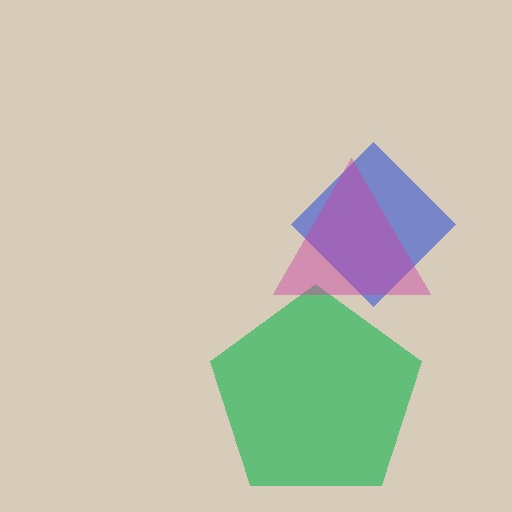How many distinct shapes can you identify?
There are 3 distinct shapes: a blue diamond, a green pentagon, a magenta triangle.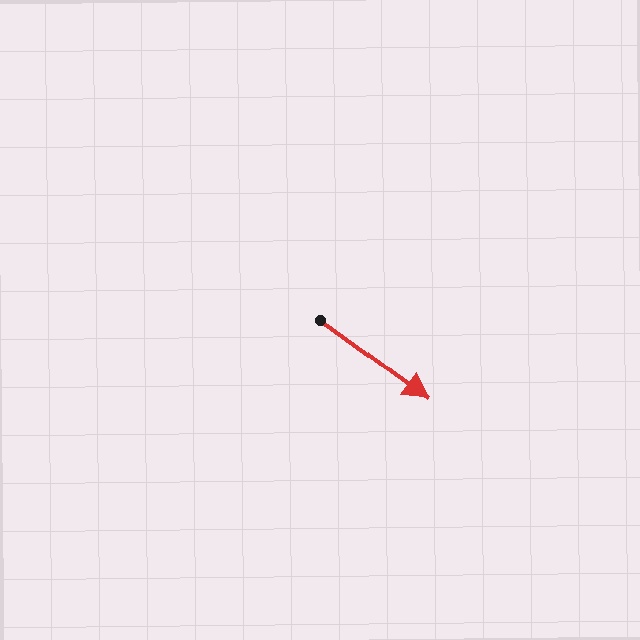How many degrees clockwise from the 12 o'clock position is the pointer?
Approximately 126 degrees.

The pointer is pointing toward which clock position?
Roughly 4 o'clock.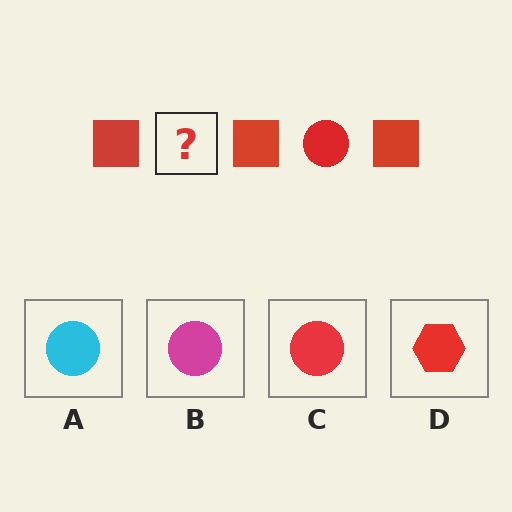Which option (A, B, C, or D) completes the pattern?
C.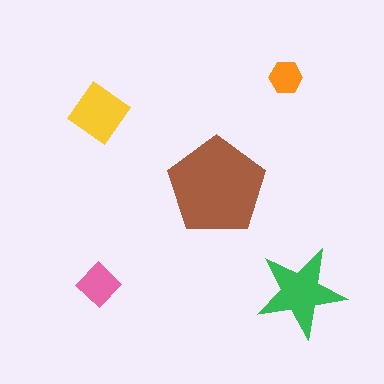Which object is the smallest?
The orange hexagon.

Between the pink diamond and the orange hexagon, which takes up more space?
The pink diamond.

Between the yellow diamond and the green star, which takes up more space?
The green star.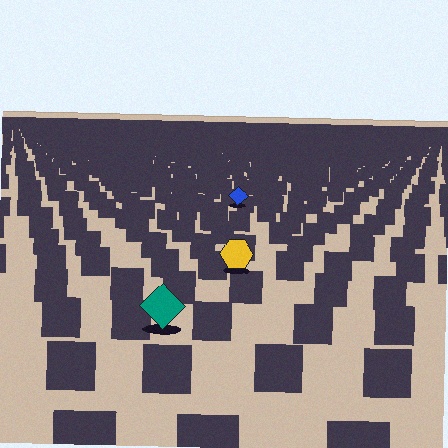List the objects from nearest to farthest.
From nearest to farthest: the teal diamond, the yellow hexagon, the blue diamond.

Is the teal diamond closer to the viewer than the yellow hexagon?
Yes. The teal diamond is closer — you can tell from the texture gradient: the ground texture is coarser near it.